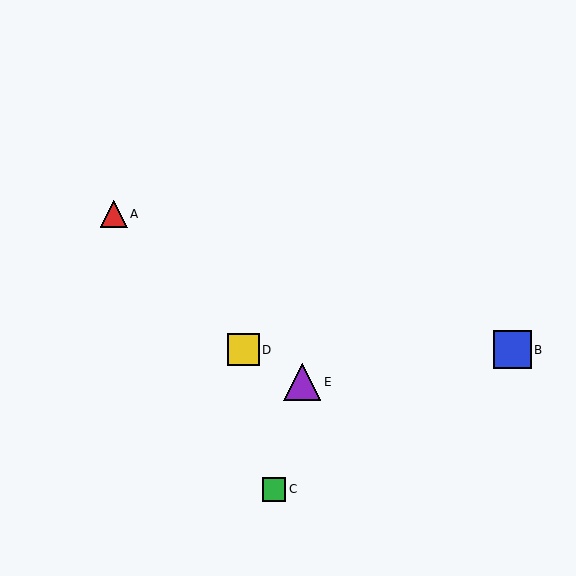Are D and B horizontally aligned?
Yes, both are at y≈350.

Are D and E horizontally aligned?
No, D is at y≈350 and E is at y≈382.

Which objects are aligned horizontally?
Objects B, D are aligned horizontally.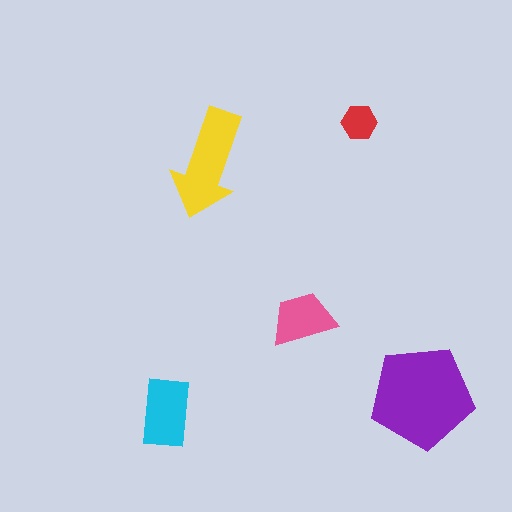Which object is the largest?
The purple pentagon.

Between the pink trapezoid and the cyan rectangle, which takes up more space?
The cyan rectangle.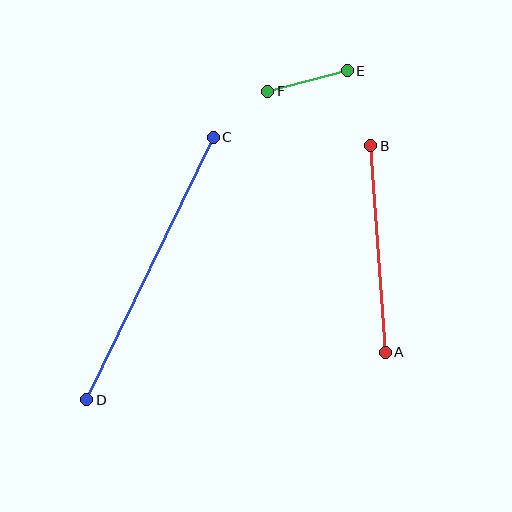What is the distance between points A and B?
The distance is approximately 207 pixels.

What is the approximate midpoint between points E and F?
The midpoint is at approximately (308, 81) pixels.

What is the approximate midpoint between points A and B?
The midpoint is at approximately (378, 249) pixels.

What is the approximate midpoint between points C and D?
The midpoint is at approximately (150, 268) pixels.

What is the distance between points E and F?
The distance is approximately 82 pixels.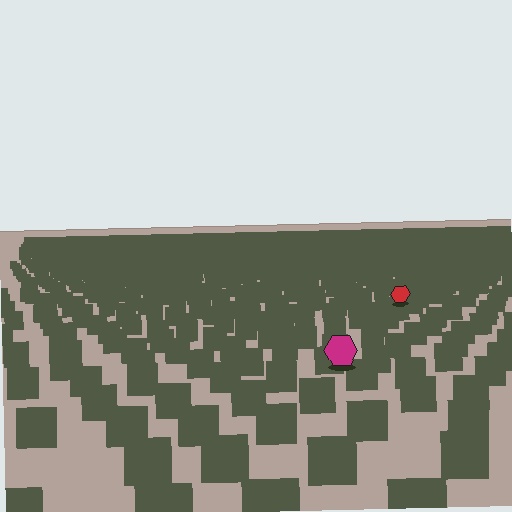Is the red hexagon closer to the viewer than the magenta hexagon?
No. The magenta hexagon is closer — you can tell from the texture gradient: the ground texture is coarser near it.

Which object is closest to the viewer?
The magenta hexagon is closest. The texture marks near it are larger and more spread out.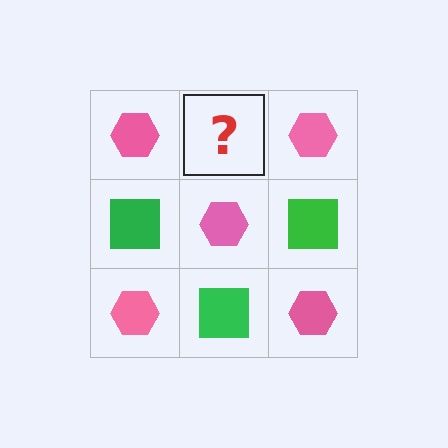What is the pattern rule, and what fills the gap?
The rule is that it alternates pink hexagon and green square in a checkerboard pattern. The gap should be filled with a green square.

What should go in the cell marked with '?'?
The missing cell should contain a green square.